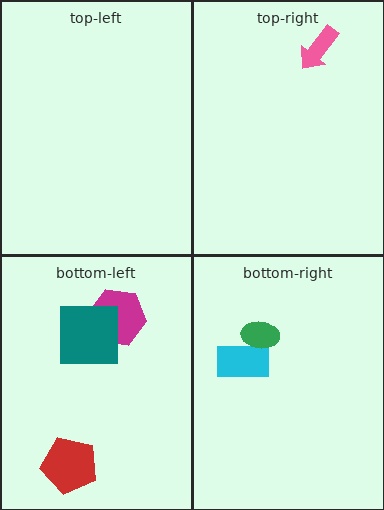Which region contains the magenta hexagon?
The bottom-left region.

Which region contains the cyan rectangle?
The bottom-right region.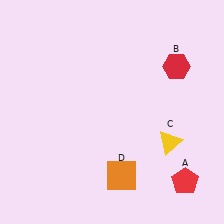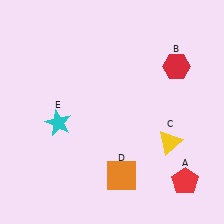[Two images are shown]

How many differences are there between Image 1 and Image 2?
There is 1 difference between the two images.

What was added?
A cyan star (E) was added in Image 2.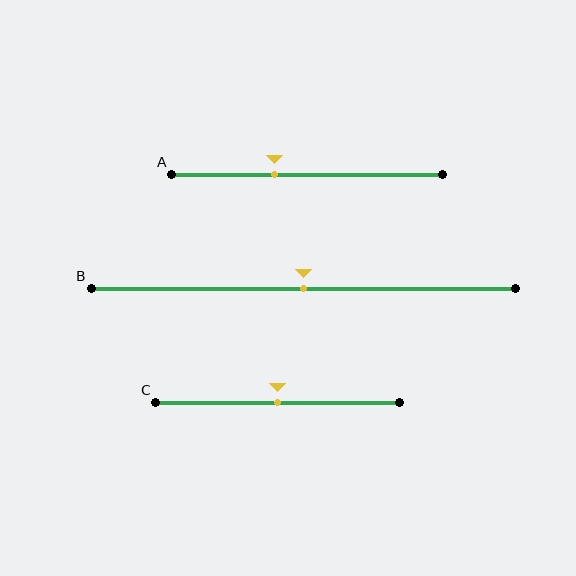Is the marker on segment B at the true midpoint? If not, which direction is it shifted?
Yes, the marker on segment B is at the true midpoint.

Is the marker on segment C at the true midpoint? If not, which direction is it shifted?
Yes, the marker on segment C is at the true midpoint.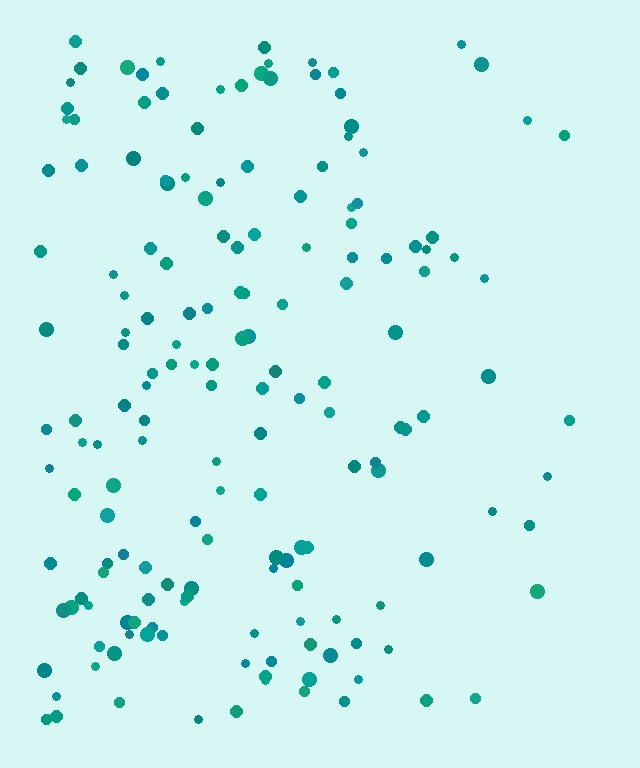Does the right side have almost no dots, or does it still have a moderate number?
Still a moderate number, just noticeably fewer than the left.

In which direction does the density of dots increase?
From right to left, with the left side densest.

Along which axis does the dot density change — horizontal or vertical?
Horizontal.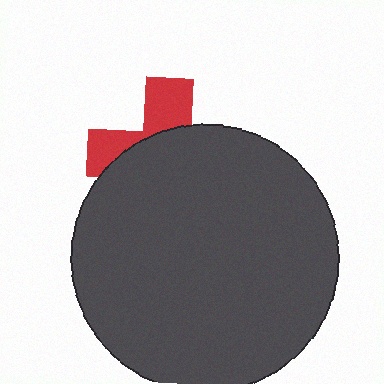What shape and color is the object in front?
The object in front is a dark gray circle.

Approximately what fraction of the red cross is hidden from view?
Roughly 68% of the red cross is hidden behind the dark gray circle.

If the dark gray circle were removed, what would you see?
You would see the complete red cross.